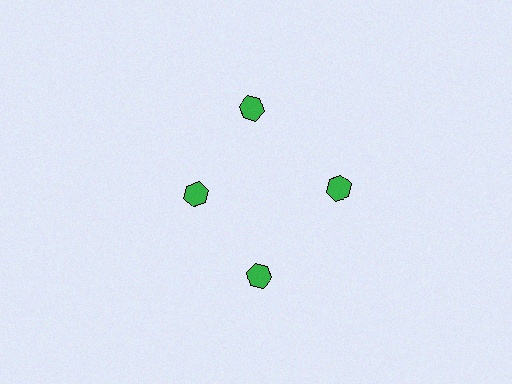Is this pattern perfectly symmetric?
No. The 4 green hexagons are arranged in a ring, but one element near the 9 o'clock position is pulled inward toward the center, breaking the 4-fold rotational symmetry.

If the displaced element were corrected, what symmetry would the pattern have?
It would have 4-fold rotational symmetry — the pattern would map onto itself every 90 degrees.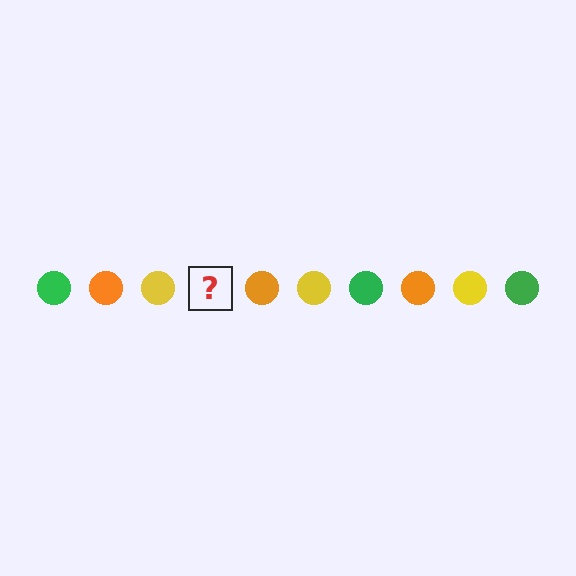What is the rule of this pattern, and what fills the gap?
The rule is that the pattern cycles through green, orange, yellow circles. The gap should be filled with a green circle.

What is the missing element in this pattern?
The missing element is a green circle.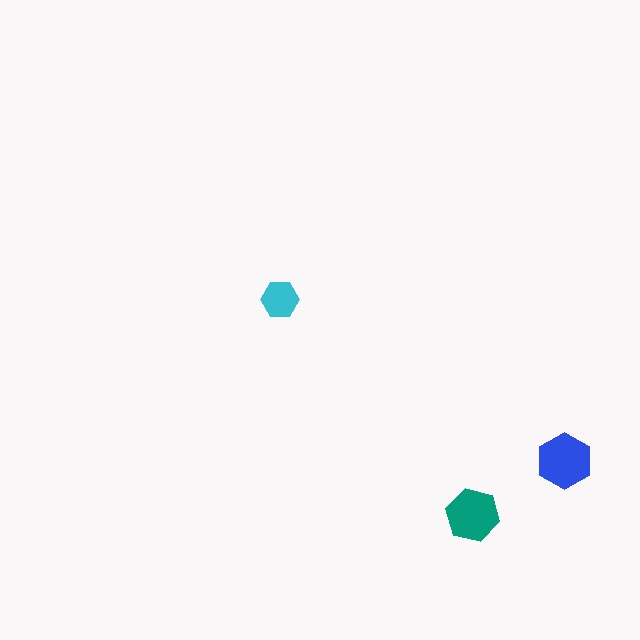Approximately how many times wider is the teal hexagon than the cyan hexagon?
About 1.5 times wider.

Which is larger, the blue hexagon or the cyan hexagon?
The blue one.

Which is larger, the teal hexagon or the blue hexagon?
The blue one.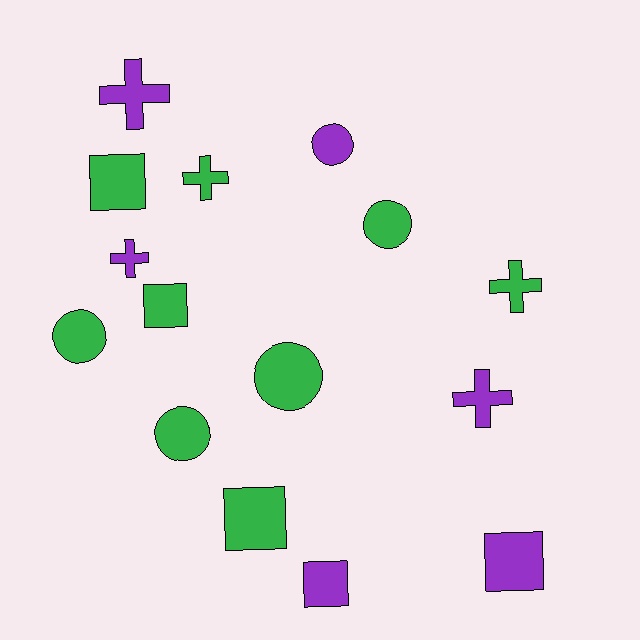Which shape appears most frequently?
Square, with 5 objects.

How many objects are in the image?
There are 15 objects.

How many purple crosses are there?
There are 3 purple crosses.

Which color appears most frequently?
Green, with 9 objects.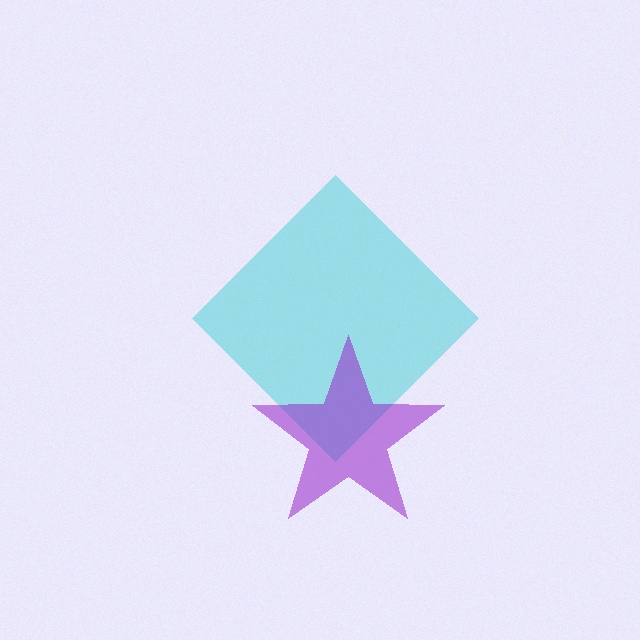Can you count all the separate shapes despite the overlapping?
Yes, there are 2 separate shapes.